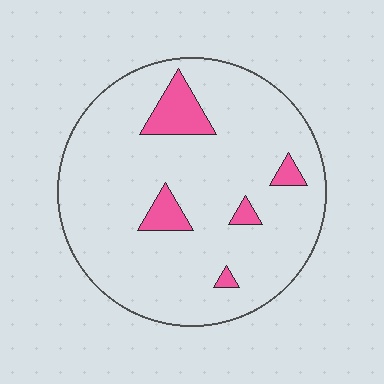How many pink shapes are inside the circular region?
5.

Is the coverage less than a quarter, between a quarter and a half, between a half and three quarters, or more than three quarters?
Less than a quarter.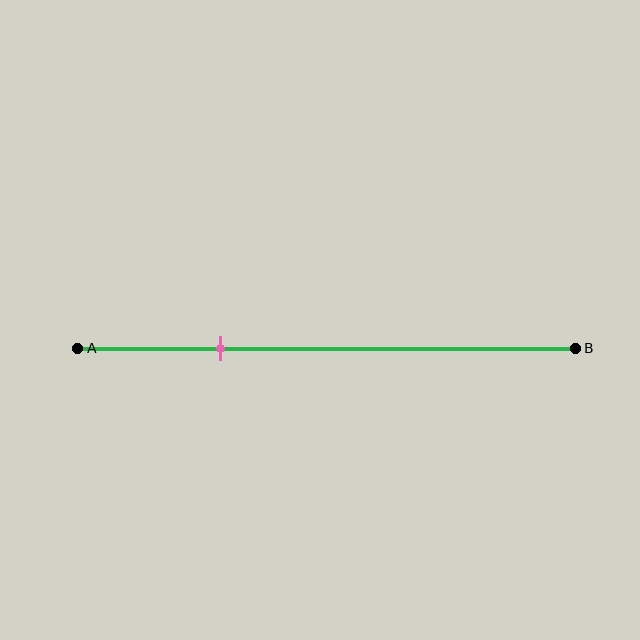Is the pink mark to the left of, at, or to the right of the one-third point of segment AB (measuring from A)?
The pink mark is to the left of the one-third point of segment AB.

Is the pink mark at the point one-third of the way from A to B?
No, the mark is at about 30% from A, not at the 33% one-third point.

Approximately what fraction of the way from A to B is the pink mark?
The pink mark is approximately 30% of the way from A to B.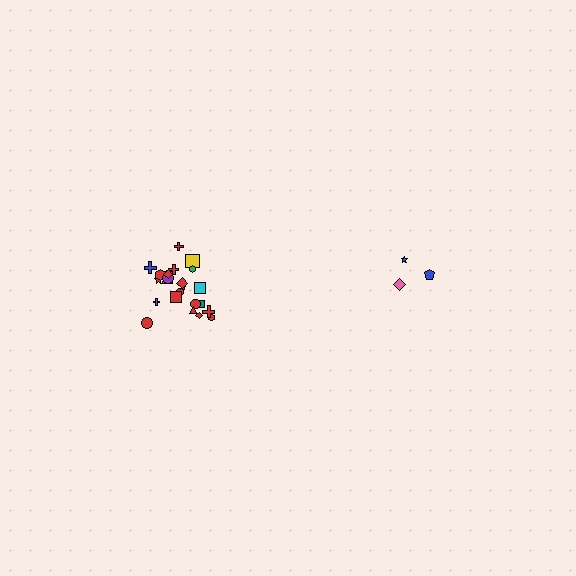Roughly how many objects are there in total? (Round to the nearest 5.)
Roughly 30 objects in total.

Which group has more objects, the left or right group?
The left group.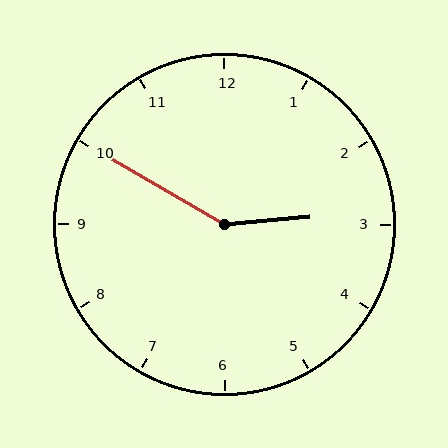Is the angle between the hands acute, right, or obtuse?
It is obtuse.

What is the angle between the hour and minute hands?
Approximately 145 degrees.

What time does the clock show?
2:50.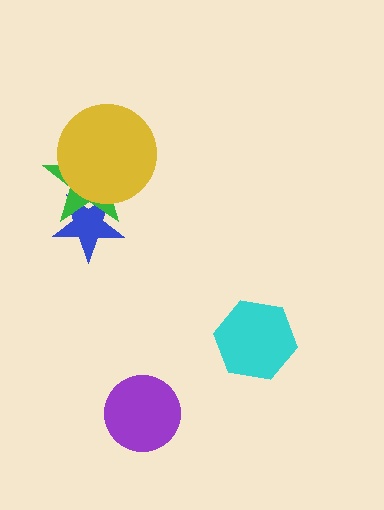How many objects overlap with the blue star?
2 objects overlap with the blue star.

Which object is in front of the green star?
The yellow circle is in front of the green star.